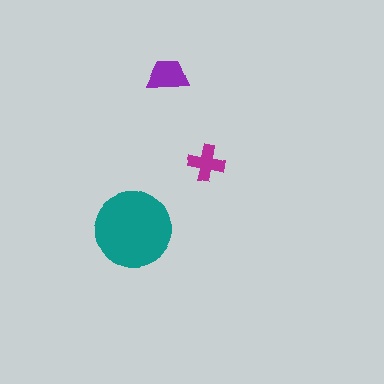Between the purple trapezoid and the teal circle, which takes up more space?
The teal circle.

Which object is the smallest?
The magenta cross.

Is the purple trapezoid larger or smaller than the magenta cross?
Larger.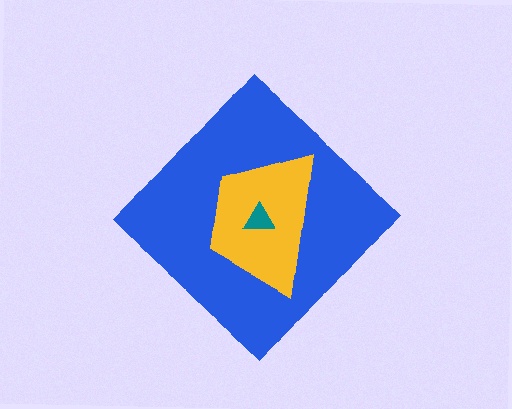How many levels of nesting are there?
3.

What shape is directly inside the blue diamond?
The yellow trapezoid.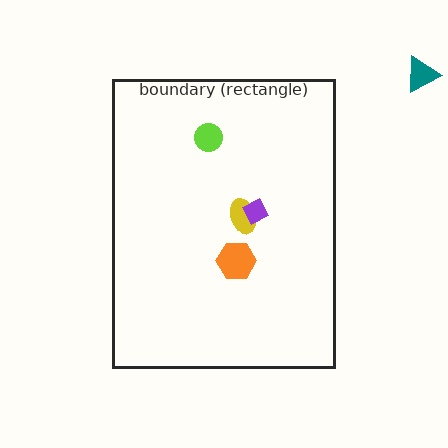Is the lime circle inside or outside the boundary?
Inside.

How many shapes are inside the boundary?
4 inside, 1 outside.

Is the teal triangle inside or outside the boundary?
Outside.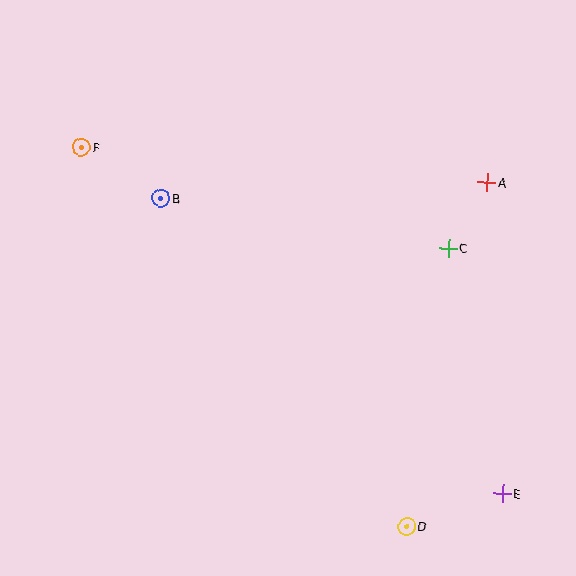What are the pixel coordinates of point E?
Point E is at (503, 494).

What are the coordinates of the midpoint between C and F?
The midpoint between C and F is at (265, 198).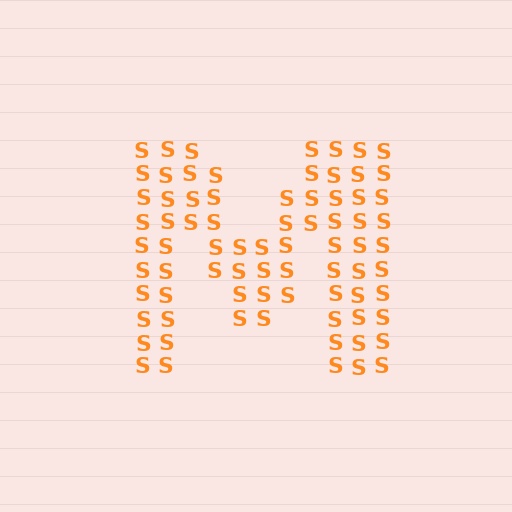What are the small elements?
The small elements are letter S's.